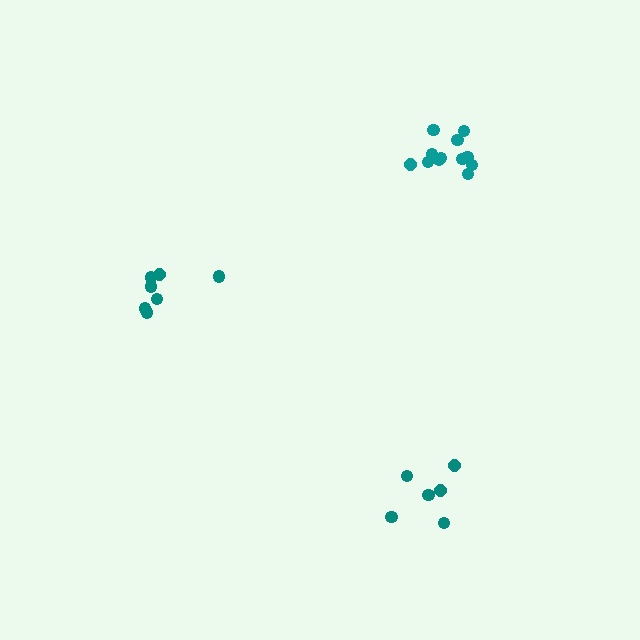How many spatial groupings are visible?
There are 3 spatial groupings.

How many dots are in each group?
Group 1: 12 dots, Group 2: 6 dots, Group 3: 7 dots (25 total).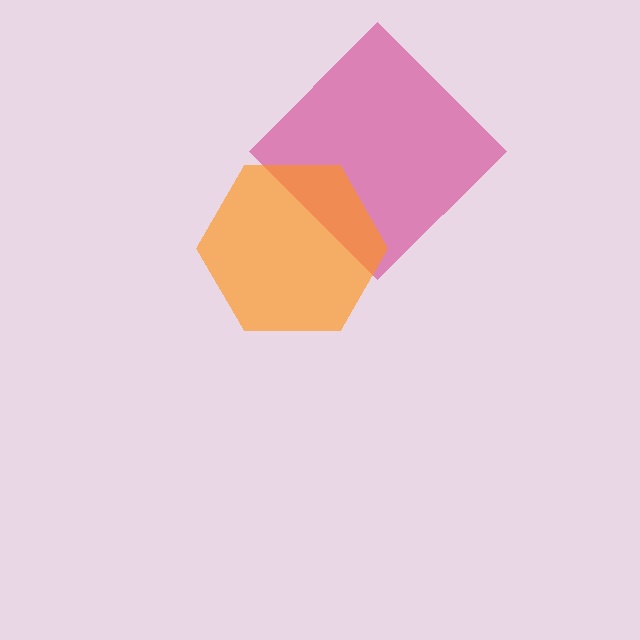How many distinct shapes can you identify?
There are 2 distinct shapes: a magenta diamond, an orange hexagon.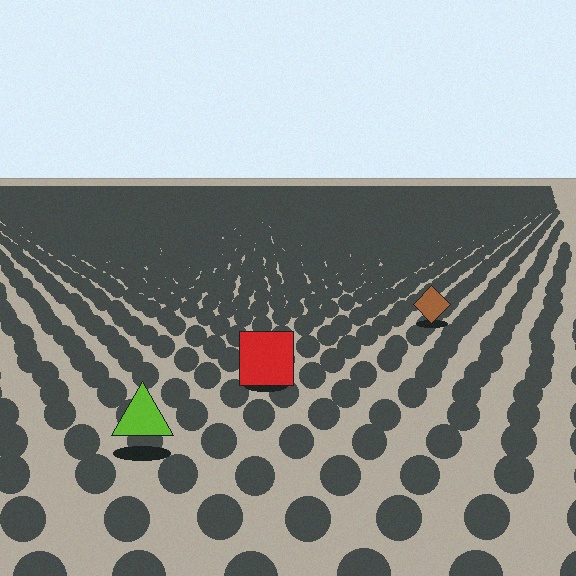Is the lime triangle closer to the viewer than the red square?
Yes. The lime triangle is closer — you can tell from the texture gradient: the ground texture is coarser near it.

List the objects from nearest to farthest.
From nearest to farthest: the lime triangle, the red square, the brown diamond.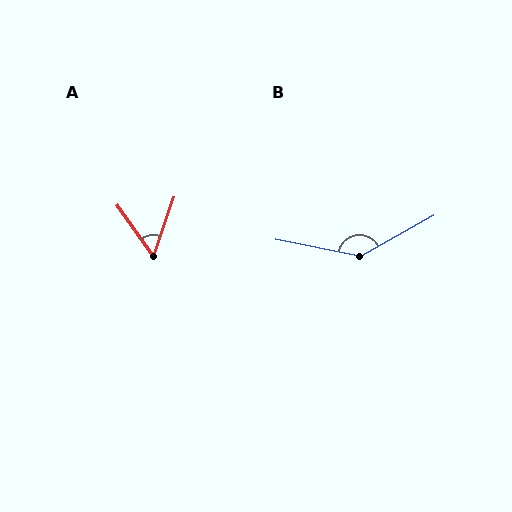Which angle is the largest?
B, at approximately 140 degrees.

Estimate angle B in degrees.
Approximately 140 degrees.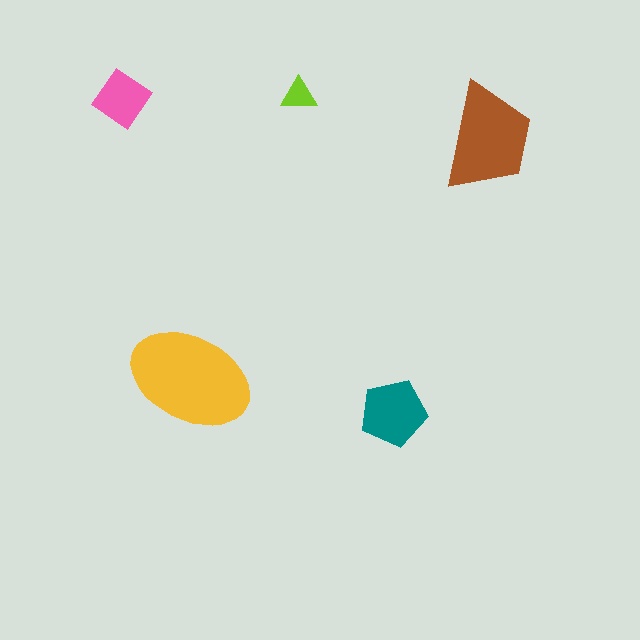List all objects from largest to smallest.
The yellow ellipse, the brown trapezoid, the teal pentagon, the pink diamond, the lime triangle.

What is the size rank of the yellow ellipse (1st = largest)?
1st.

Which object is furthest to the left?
The pink diamond is leftmost.